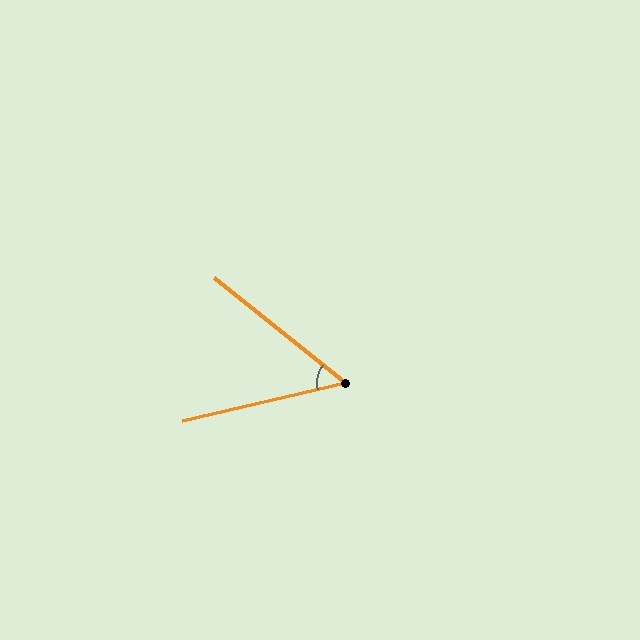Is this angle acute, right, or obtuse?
It is acute.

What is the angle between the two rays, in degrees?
Approximately 52 degrees.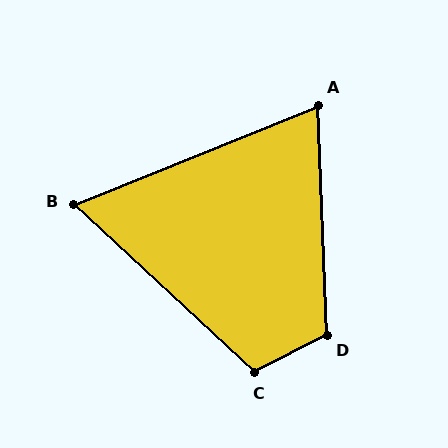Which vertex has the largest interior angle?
D, at approximately 115 degrees.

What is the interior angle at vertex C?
Approximately 110 degrees (obtuse).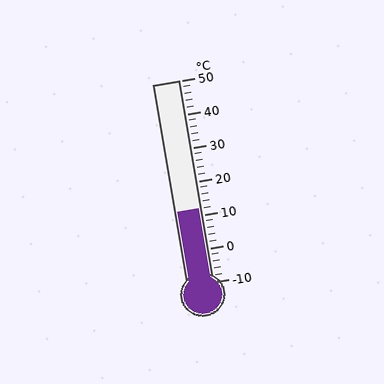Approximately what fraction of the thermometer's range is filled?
The thermometer is filled to approximately 35% of its range.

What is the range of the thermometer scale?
The thermometer scale ranges from -10°C to 50°C.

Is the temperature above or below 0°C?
The temperature is above 0°C.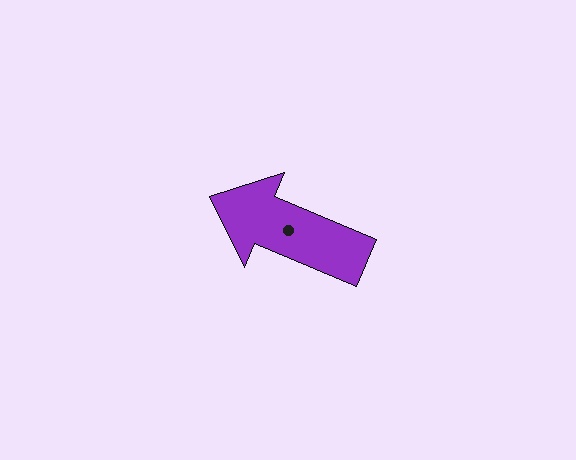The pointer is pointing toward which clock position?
Roughly 10 o'clock.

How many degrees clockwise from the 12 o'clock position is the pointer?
Approximately 293 degrees.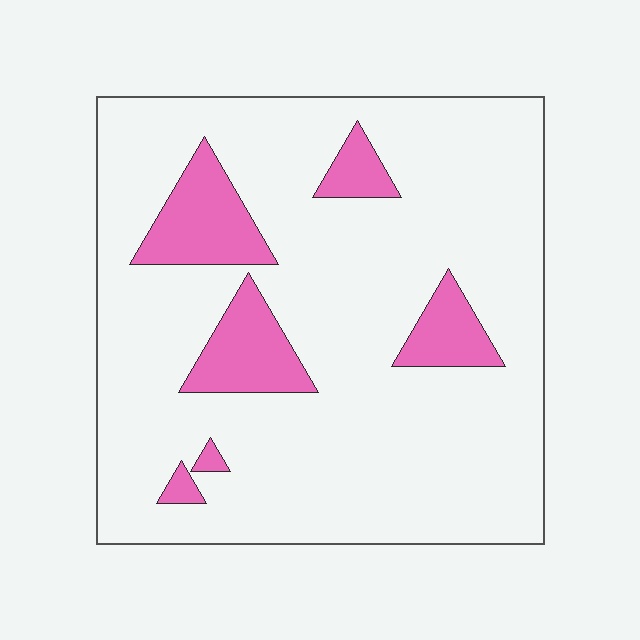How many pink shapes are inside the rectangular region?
6.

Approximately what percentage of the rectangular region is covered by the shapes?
Approximately 15%.